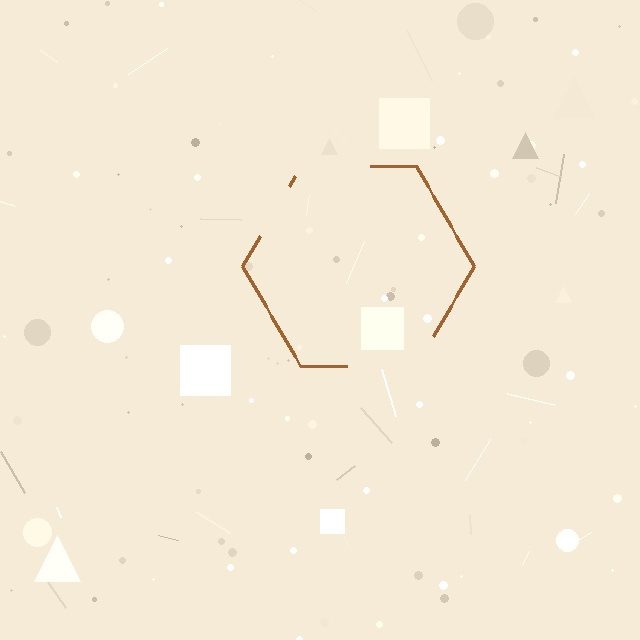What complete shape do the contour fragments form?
The contour fragments form a hexagon.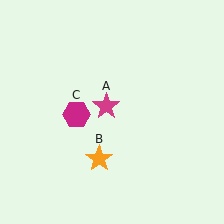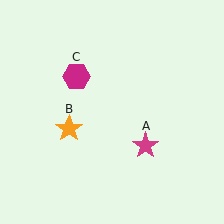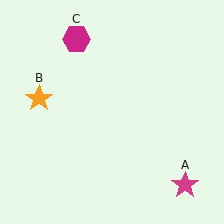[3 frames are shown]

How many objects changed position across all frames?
3 objects changed position: magenta star (object A), orange star (object B), magenta hexagon (object C).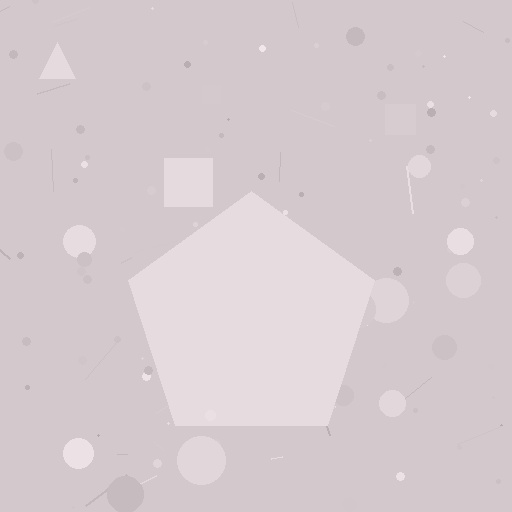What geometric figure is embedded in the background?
A pentagon is embedded in the background.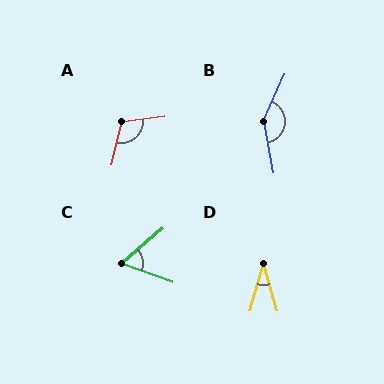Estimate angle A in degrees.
Approximately 110 degrees.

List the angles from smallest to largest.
D (33°), C (60°), A (110°), B (146°).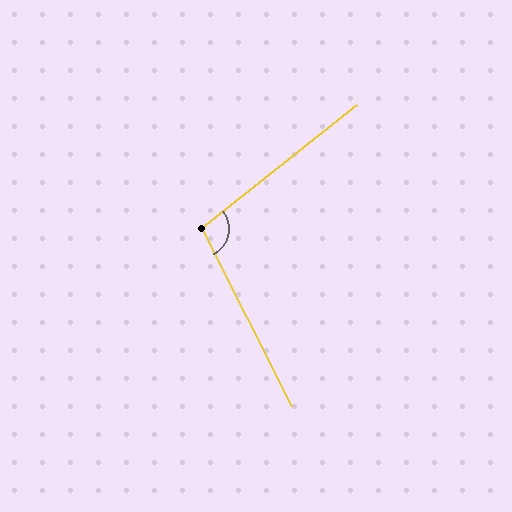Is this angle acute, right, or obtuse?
It is obtuse.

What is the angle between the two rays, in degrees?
Approximately 102 degrees.